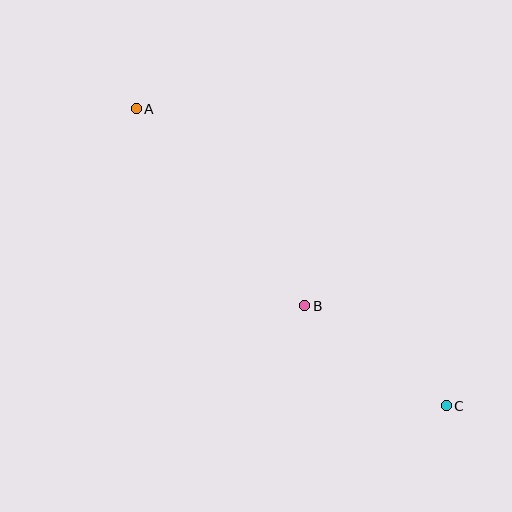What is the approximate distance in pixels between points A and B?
The distance between A and B is approximately 259 pixels.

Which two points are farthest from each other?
Points A and C are farthest from each other.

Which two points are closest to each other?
Points B and C are closest to each other.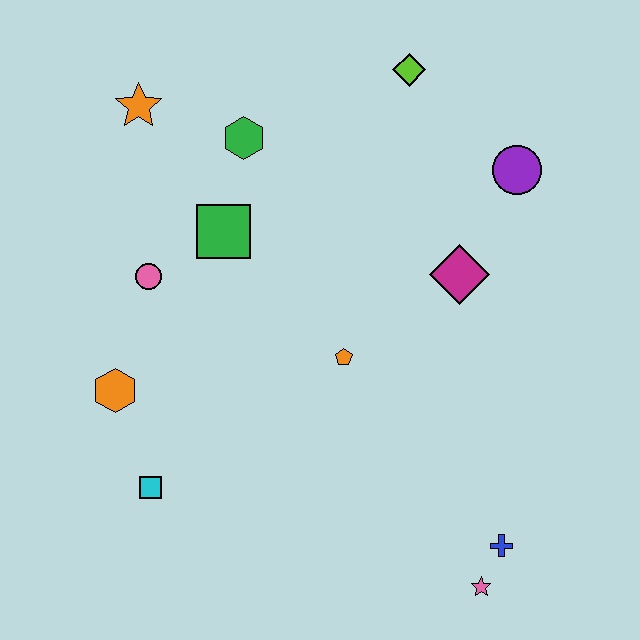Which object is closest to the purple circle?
The magenta diamond is closest to the purple circle.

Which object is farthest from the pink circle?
The pink star is farthest from the pink circle.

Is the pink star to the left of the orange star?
No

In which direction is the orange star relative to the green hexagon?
The orange star is to the left of the green hexagon.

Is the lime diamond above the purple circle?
Yes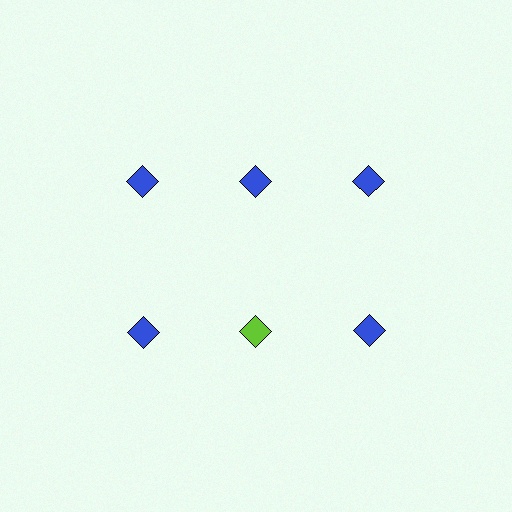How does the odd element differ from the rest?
It has a different color: lime instead of blue.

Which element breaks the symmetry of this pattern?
The lime diamond in the second row, second from left column breaks the symmetry. All other shapes are blue diamonds.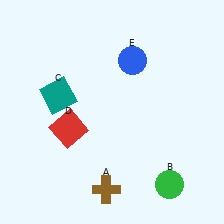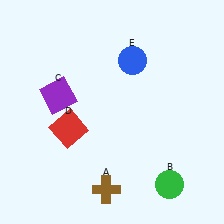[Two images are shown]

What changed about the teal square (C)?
In Image 1, C is teal. In Image 2, it changed to purple.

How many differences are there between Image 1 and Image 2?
There is 1 difference between the two images.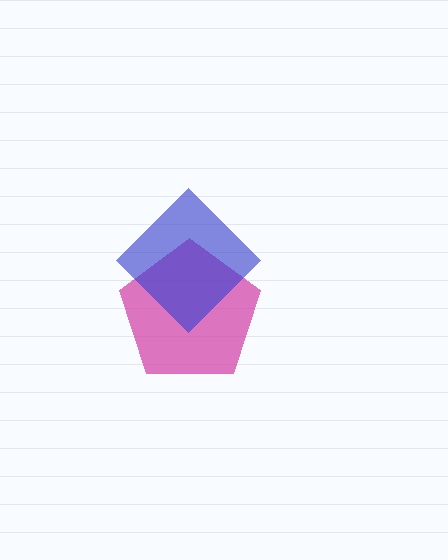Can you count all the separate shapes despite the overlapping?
Yes, there are 2 separate shapes.